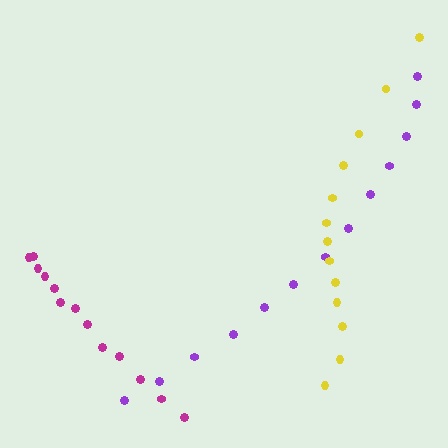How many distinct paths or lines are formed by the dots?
There are 3 distinct paths.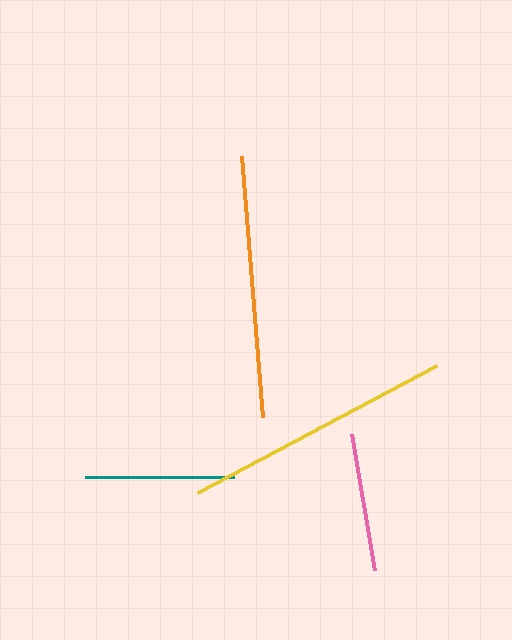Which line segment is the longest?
The yellow line is the longest at approximately 271 pixels.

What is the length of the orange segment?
The orange segment is approximately 263 pixels long.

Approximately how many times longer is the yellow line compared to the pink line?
The yellow line is approximately 2.0 times the length of the pink line.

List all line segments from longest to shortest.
From longest to shortest: yellow, orange, teal, pink.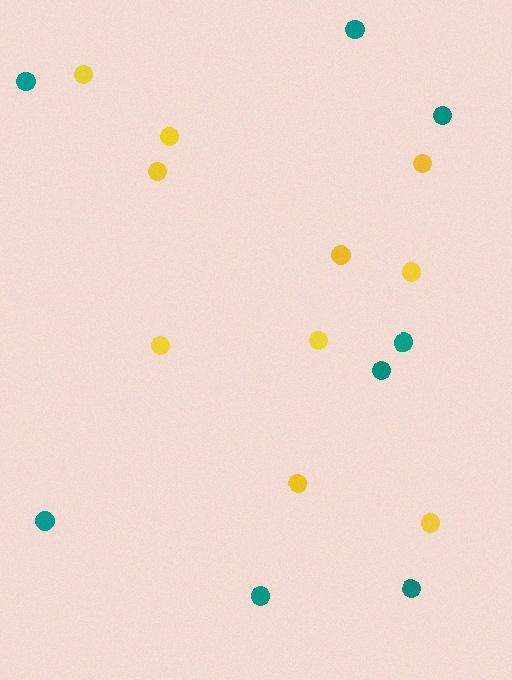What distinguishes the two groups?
There are 2 groups: one group of yellow circles (10) and one group of teal circles (8).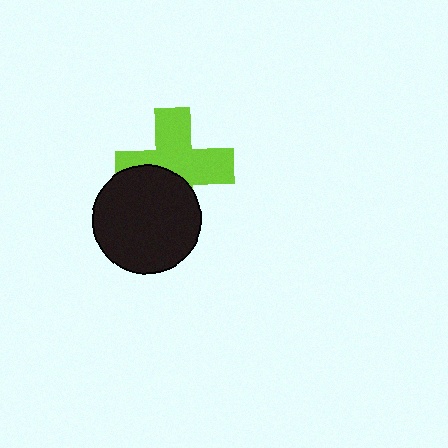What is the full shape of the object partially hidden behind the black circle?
The partially hidden object is a lime cross.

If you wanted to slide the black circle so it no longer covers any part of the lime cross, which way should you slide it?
Slide it down — that is the most direct way to separate the two shapes.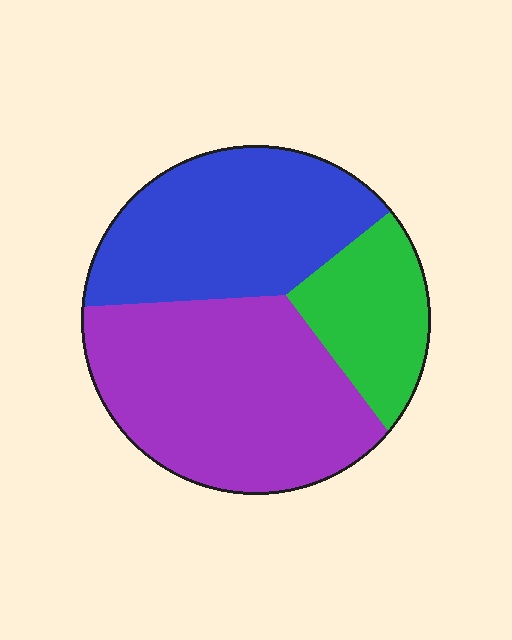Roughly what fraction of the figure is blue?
Blue takes up about three eighths (3/8) of the figure.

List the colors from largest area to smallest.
From largest to smallest: purple, blue, green.